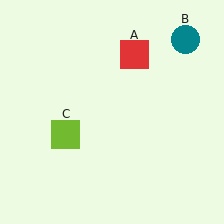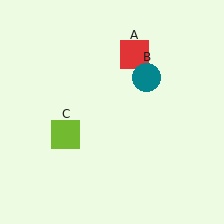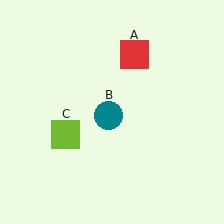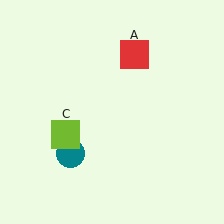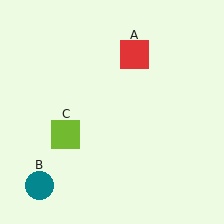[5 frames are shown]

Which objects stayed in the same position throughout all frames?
Red square (object A) and lime square (object C) remained stationary.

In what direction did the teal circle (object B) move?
The teal circle (object B) moved down and to the left.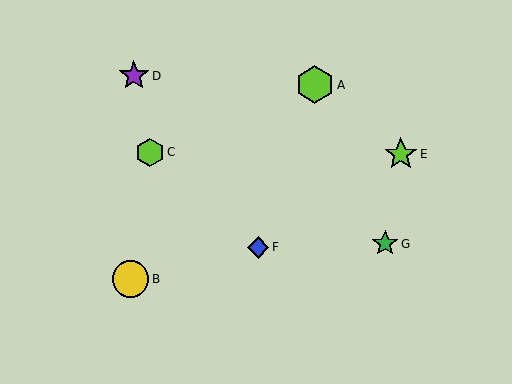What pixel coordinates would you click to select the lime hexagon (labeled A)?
Click at (315, 85) to select the lime hexagon A.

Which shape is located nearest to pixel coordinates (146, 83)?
The purple star (labeled D) at (134, 76) is nearest to that location.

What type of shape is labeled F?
Shape F is a blue diamond.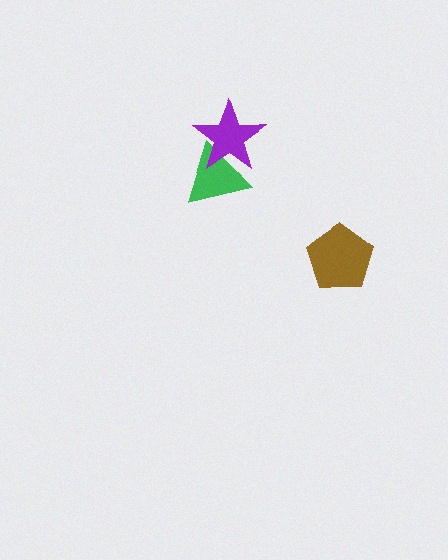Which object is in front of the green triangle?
The purple star is in front of the green triangle.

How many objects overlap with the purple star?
1 object overlaps with the purple star.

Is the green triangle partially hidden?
Yes, it is partially covered by another shape.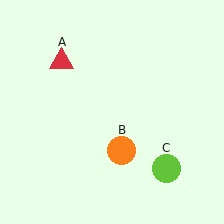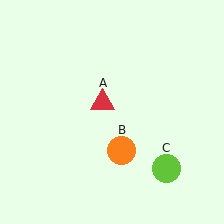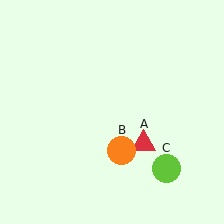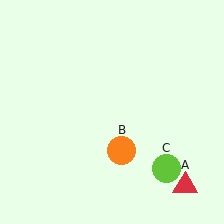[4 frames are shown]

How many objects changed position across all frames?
1 object changed position: red triangle (object A).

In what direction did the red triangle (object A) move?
The red triangle (object A) moved down and to the right.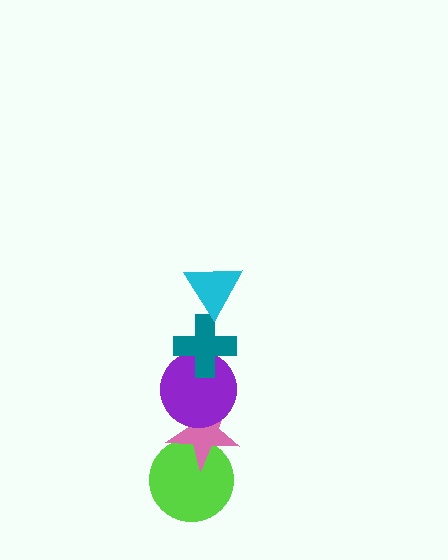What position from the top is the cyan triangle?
The cyan triangle is 1st from the top.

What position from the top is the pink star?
The pink star is 4th from the top.